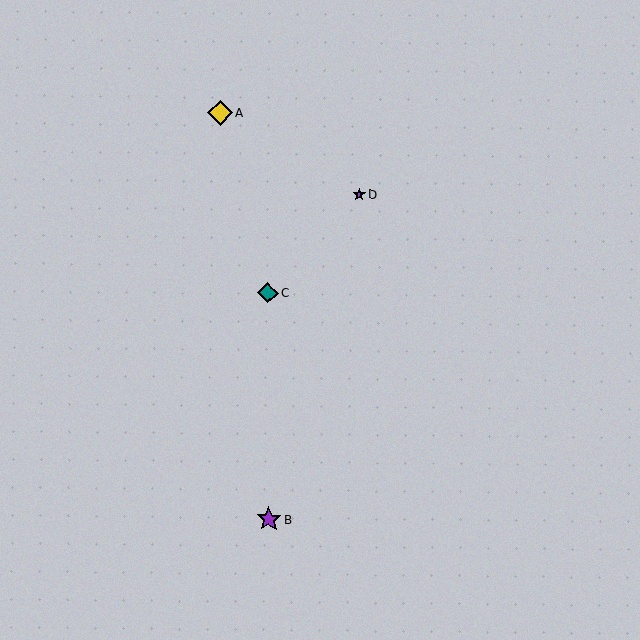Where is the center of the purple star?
The center of the purple star is at (360, 195).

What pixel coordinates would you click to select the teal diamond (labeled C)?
Click at (268, 293) to select the teal diamond C.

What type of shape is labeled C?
Shape C is a teal diamond.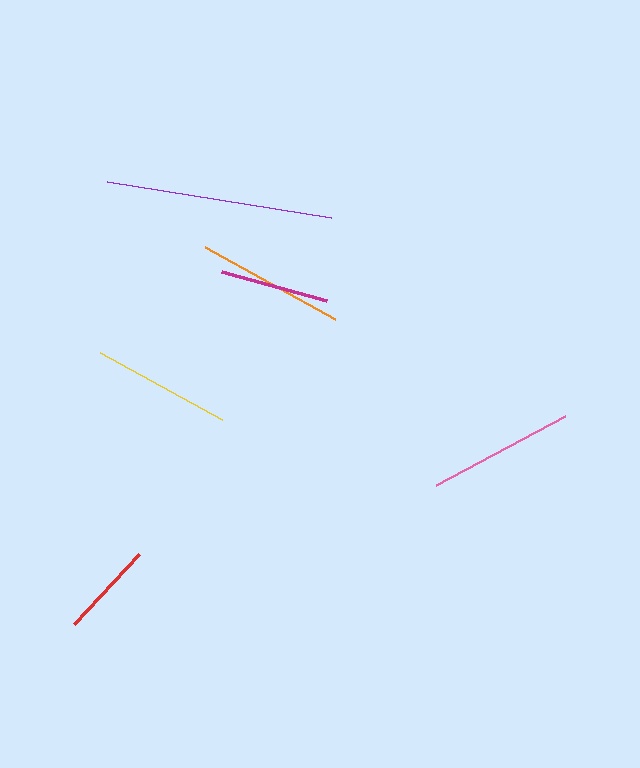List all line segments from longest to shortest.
From longest to shortest: purple, orange, pink, yellow, magenta, red.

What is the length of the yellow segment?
The yellow segment is approximately 139 pixels long.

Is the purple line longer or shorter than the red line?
The purple line is longer than the red line.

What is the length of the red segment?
The red segment is approximately 95 pixels long.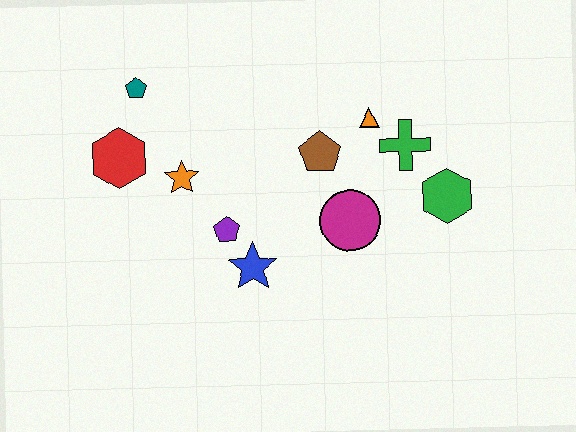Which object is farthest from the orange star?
The green hexagon is farthest from the orange star.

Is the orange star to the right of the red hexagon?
Yes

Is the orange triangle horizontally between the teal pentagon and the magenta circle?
No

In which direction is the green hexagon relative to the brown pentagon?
The green hexagon is to the right of the brown pentagon.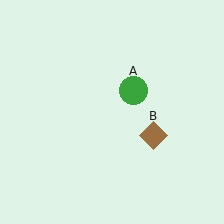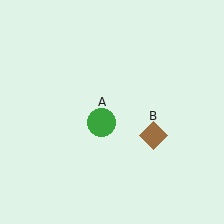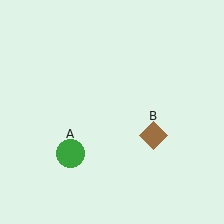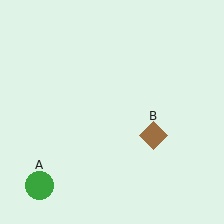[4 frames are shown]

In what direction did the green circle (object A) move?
The green circle (object A) moved down and to the left.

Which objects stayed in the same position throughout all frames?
Brown diamond (object B) remained stationary.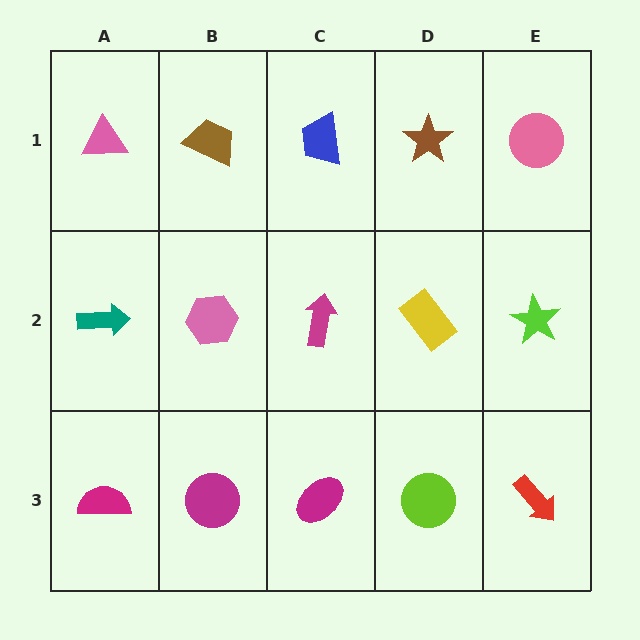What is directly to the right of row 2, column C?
A yellow rectangle.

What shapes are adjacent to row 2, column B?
A brown trapezoid (row 1, column B), a magenta circle (row 3, column B), a teal arrow (row 2, column A), a magenta arrow (row 2, column C).